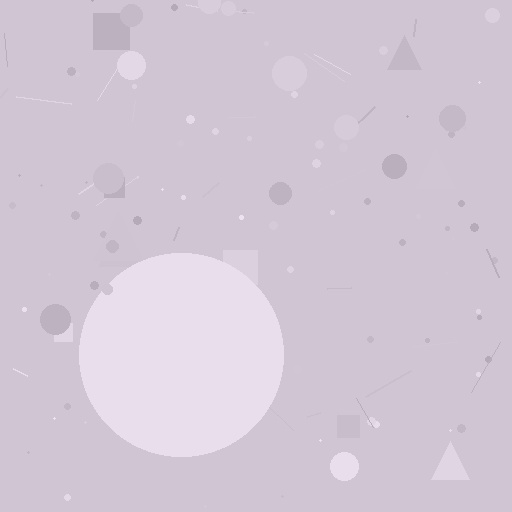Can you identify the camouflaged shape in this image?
The camouflaged shape is a circle.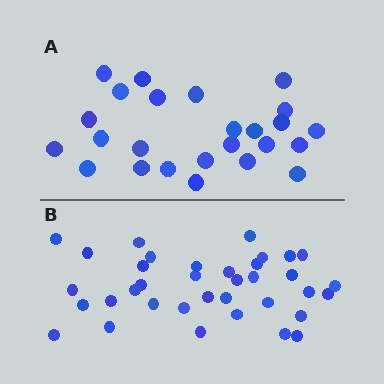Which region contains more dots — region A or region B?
Region B (the bottom region) has more dots.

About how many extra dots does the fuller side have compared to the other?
Region B has roughly 12 or so more dots than region A.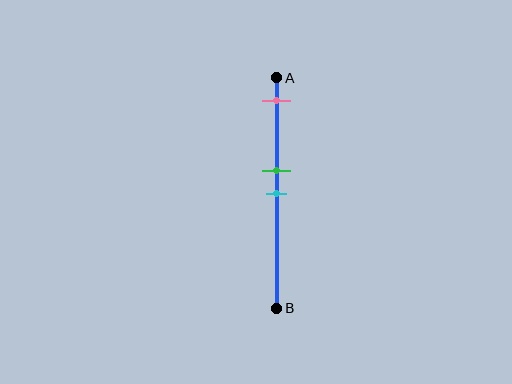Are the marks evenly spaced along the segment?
No, the marks are not evenly spaced.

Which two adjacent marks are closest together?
The green and cyan marks are the closest adjacent pair.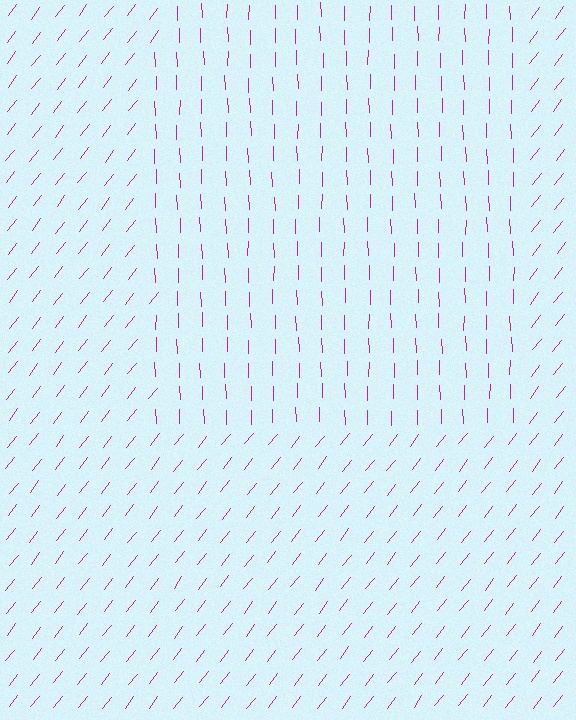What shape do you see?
I see a rectangle.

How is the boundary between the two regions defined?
The boundary is defined purely by a change in line orientation (approximately 39 degrees difference). All lines are the same color and thickness.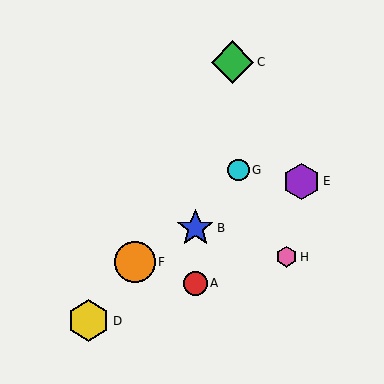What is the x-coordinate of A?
Object A is at x≈195.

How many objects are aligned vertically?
2 objects (A, B) are aligned vertically.